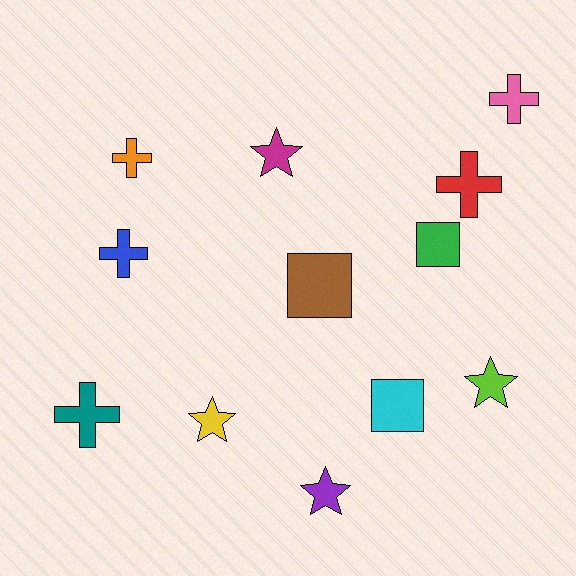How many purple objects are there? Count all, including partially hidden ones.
There is 1 purple object.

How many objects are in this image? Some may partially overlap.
There are 12 objects.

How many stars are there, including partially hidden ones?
There are 4 stars.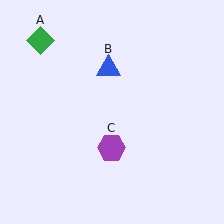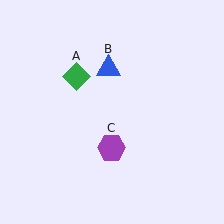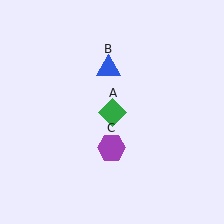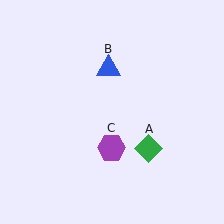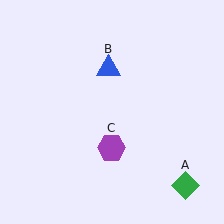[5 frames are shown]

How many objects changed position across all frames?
1 object changed position: green diamond (object A).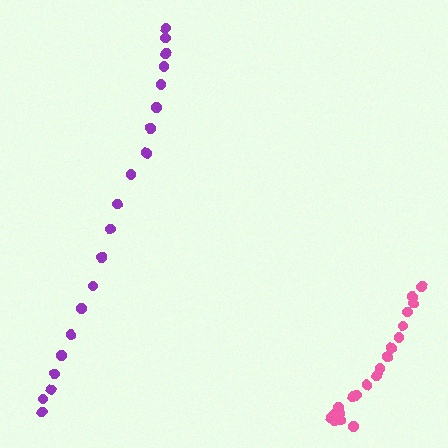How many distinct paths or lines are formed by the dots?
There are 2 distinct paths.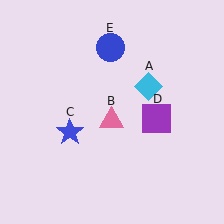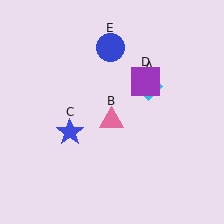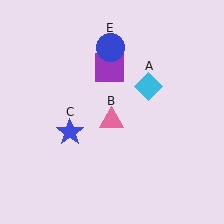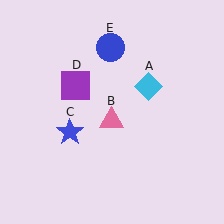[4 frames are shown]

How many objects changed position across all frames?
1 object changed position: purple square (object D).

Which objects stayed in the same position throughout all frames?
Cyan diamond (object A) and pink triangle (object B) and blue star (object C) and blue circle (object E) remained stationary.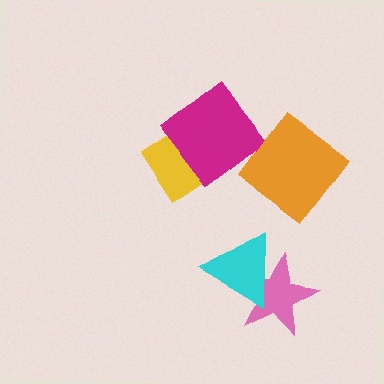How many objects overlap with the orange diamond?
0 objects overlap with the orange diamond.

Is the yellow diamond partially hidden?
Yes, it is partially covered by another shape.